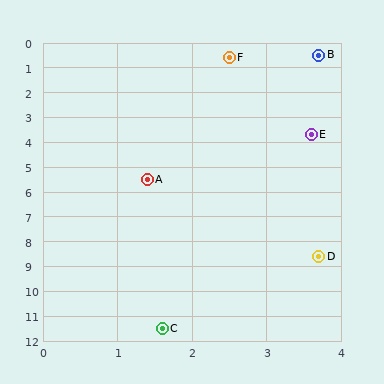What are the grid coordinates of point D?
Point D is at approximately (3.7, 8.6).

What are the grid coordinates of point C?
Point C is at approximately (1.6, 11.5).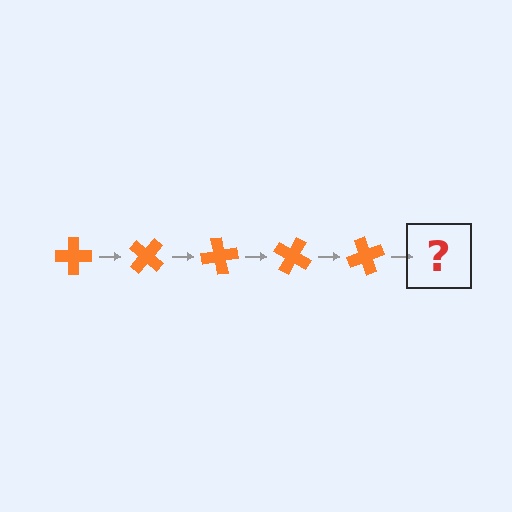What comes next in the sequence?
The next element should be an orange cross rotated 200 degrees.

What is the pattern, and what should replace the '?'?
The pattern is that the cross rotates 40 degrees each step. The '?' should be an orange cross rotated 200 degrees.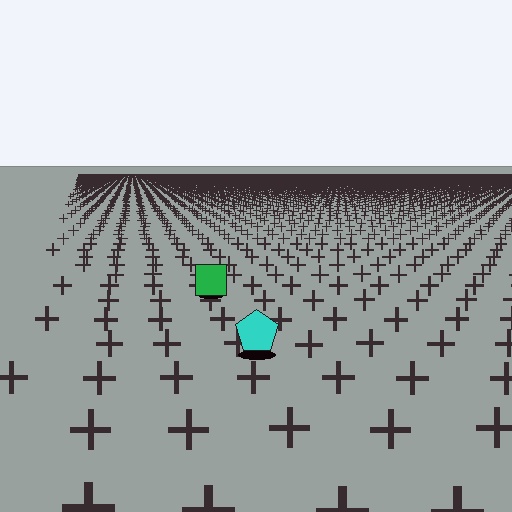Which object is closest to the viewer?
The cyan pentagon is closest. The texture marks near it are larger and more spread out.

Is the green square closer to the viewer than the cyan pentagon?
No. The cyan pentagon is closer — you can tell from the texture gradient: the ground texture is coarser near it.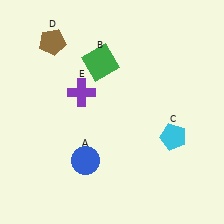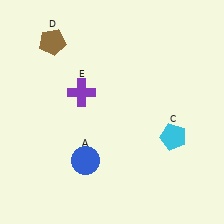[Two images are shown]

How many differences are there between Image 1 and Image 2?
There is 1 difference between the two images.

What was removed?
The green square (B) was removed in Image 2.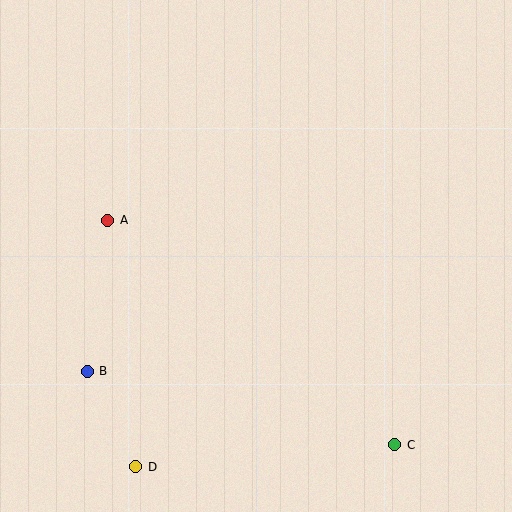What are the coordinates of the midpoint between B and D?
The midpoint between B and D is at (112, 419).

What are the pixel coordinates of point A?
Point A is at (108, 220).